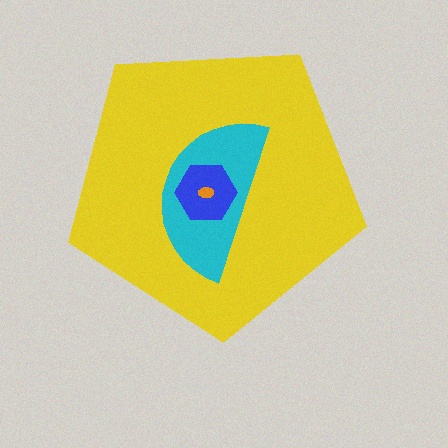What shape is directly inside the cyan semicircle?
The blue hexagon.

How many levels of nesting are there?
4.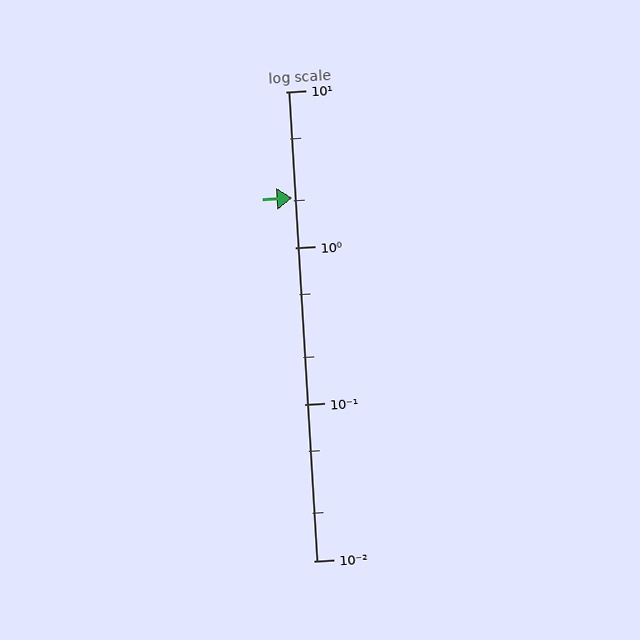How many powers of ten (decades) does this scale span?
The scale spans 3 decades, from 0.01 to 10.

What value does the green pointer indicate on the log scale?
The pointer indicates approximately 2.1.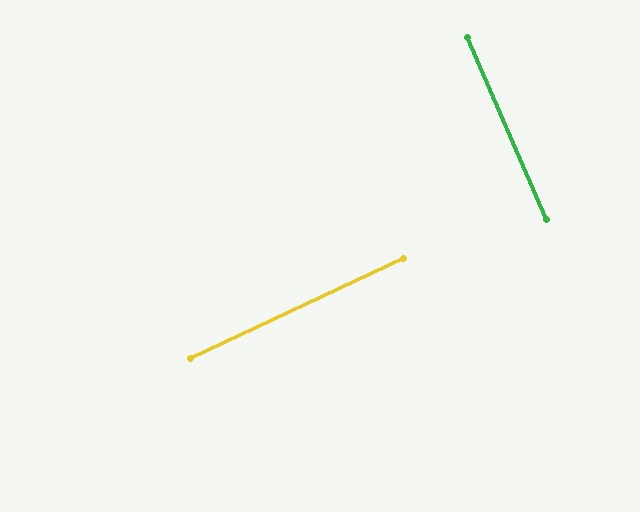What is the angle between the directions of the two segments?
Approximately 88 degrees.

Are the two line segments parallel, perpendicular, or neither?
Perpendicular — they meet at approximately 88°.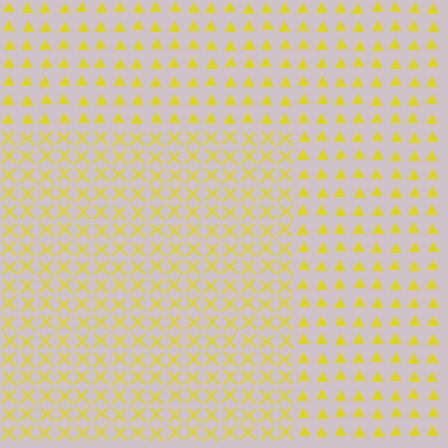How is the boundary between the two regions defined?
The boundary is defined by a change in element shape: X marks inside vs. triangles outside. All elements share the same color and spacing.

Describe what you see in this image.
The image is filled with small yellow elements arranged in a uniform grid. A rectangle-shaped region contains X marks, while the surrounding area contains triangles. The boundary is defined purely by the change in element shape.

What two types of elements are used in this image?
The image uses X marks inside the rectangle region and triangles outside it.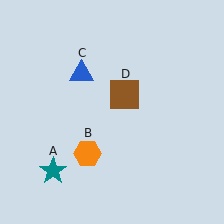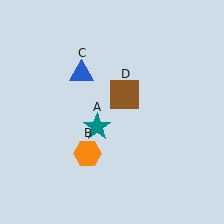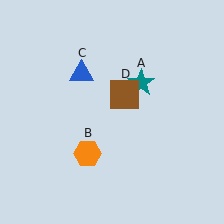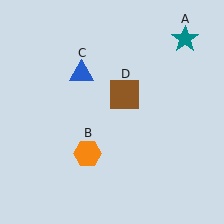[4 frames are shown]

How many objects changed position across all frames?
1 object changed position: teal star (object A).